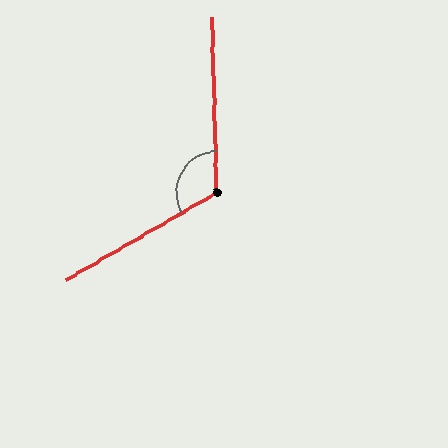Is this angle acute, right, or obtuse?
It is obtuse.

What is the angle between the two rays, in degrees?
Approximately 118 degrees.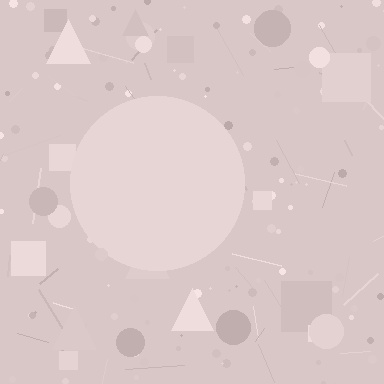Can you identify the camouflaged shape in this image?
The camouflaged shape is a circle.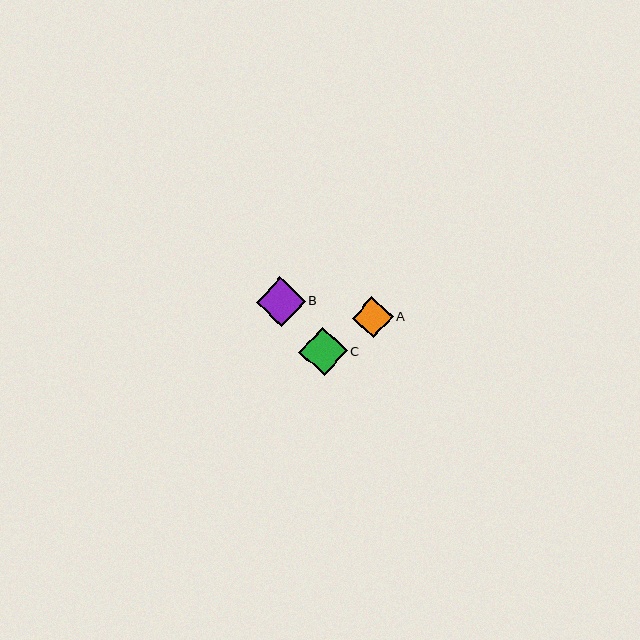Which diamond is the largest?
Diamond B is the largest with a size of approximately 49 pixels.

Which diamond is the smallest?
Diamond A is the smallest with a size of approximately 41 pixels.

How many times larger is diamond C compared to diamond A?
Diamond C is approximately 1.2 times the size of diamond A.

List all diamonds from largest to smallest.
From largest to smallest: B, C, A.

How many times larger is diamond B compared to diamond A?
Diamond B is approximately 1.2 times the size of diamond A.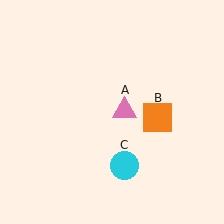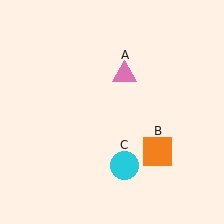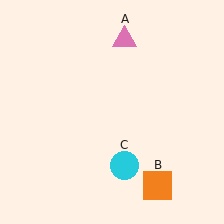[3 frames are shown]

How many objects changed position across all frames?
2 objects changed position: pink triangle (object A), orange square (object B).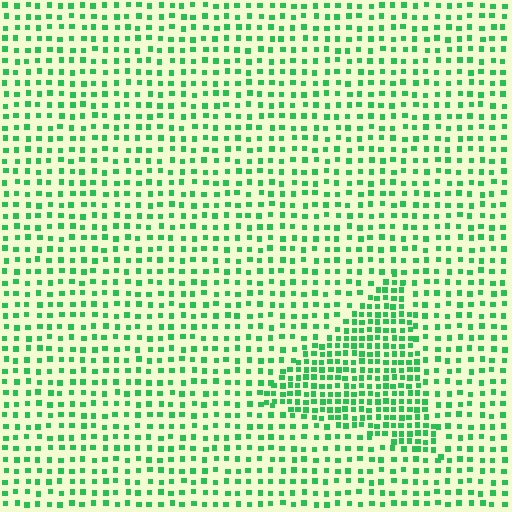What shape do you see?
I see a triangle.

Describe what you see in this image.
The image contains small green elements arranged at two different densities. A triangle-shaped region is visible where the elements are more densely packed than the surrounding area.